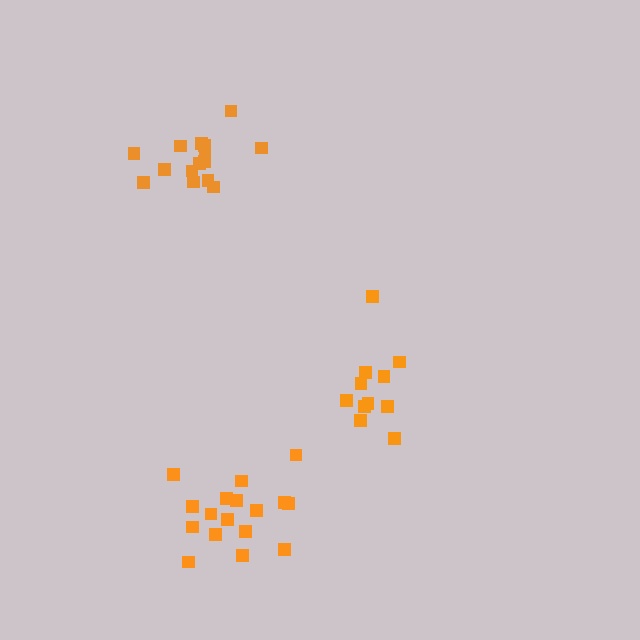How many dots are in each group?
Group 1: 15 dots, Group 2: 11 dots, Group 3: 17 dots (43 total).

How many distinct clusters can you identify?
There are 3 distinct clusters.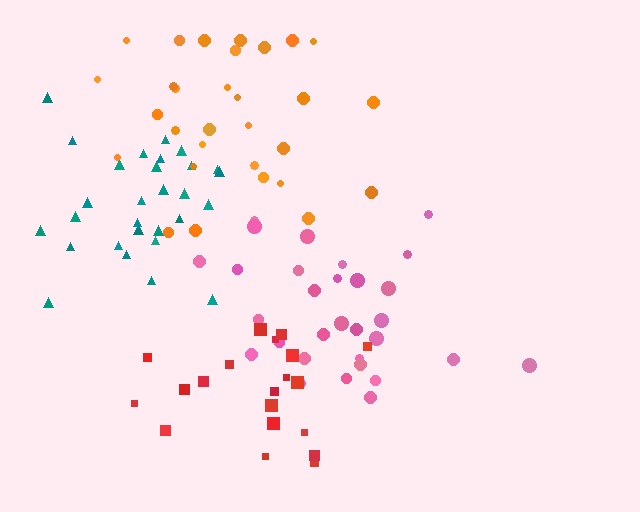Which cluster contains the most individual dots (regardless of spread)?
Pink (30).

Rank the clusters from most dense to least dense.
teal, pink, red, orange.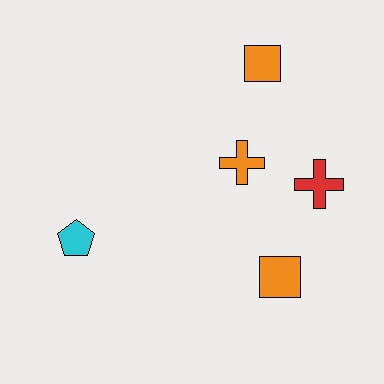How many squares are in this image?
There are 2 squares.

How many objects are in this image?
There are 5 objects.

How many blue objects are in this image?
There are no blue objects.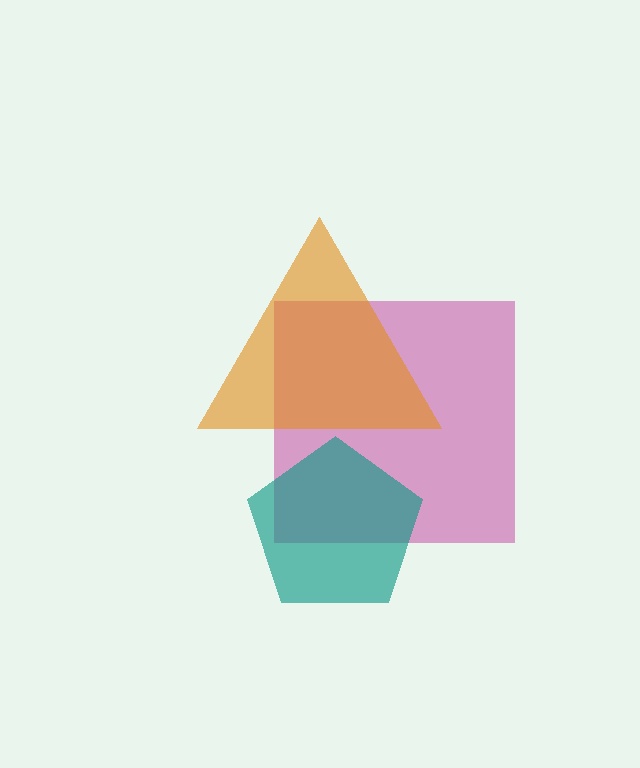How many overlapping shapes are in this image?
There are 3 overlapping shapes in the image.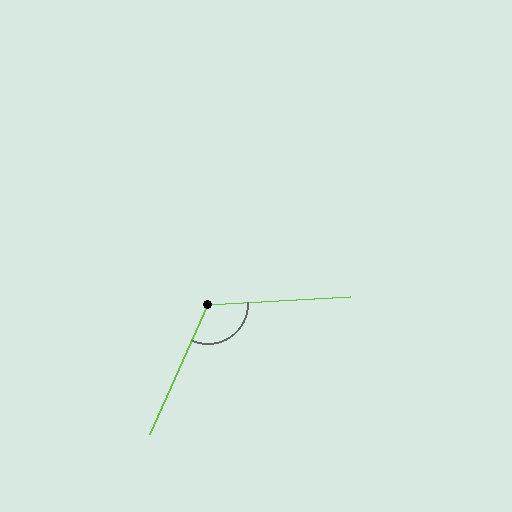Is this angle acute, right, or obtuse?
It is obtuse.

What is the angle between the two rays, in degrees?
Approximately 117 degrees.